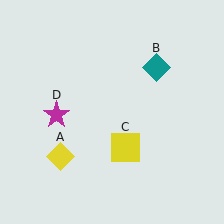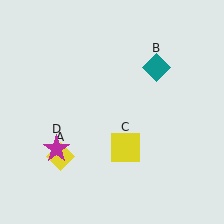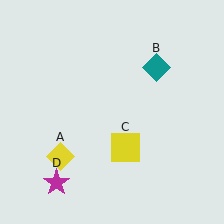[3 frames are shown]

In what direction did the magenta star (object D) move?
The magenta star (object D) moved down.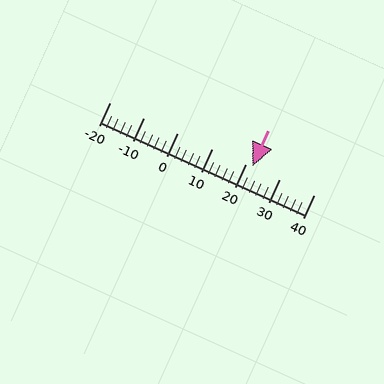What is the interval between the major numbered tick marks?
The major tick marks are spaced 10 units apart.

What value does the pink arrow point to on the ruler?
The pink arrow points to approximately 22.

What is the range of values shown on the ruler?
The ruler shows values from -20 to 40.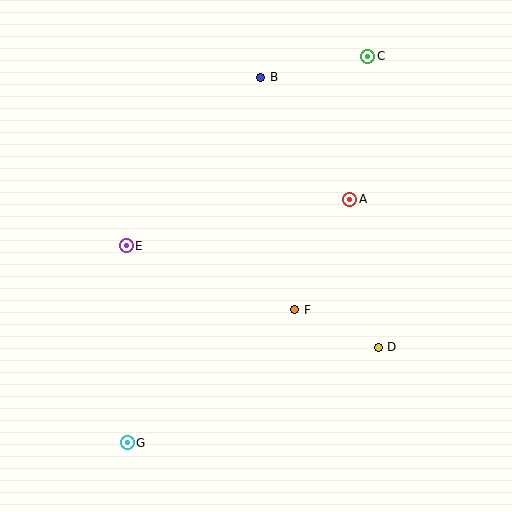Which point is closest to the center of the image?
Point F at (295, 310) is closest to the center.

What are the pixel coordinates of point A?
Point A is at (350, 199).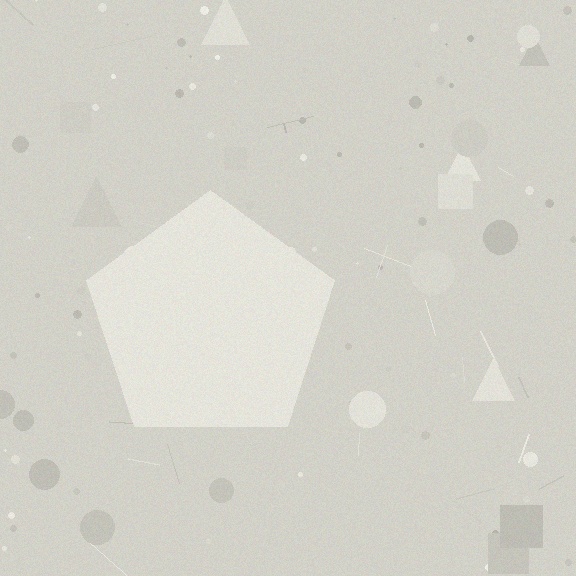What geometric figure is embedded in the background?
A pentagon is embedded in the background.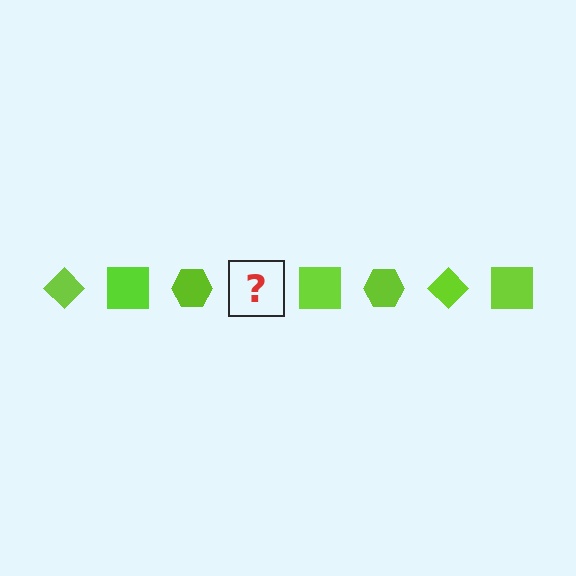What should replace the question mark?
The question mark should be replaced with a lime diamond.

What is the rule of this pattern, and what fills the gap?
The rule is that the pattern cycles through diamond, square, hexagon shapes in lime. The gap should be filled with a lime diamond.